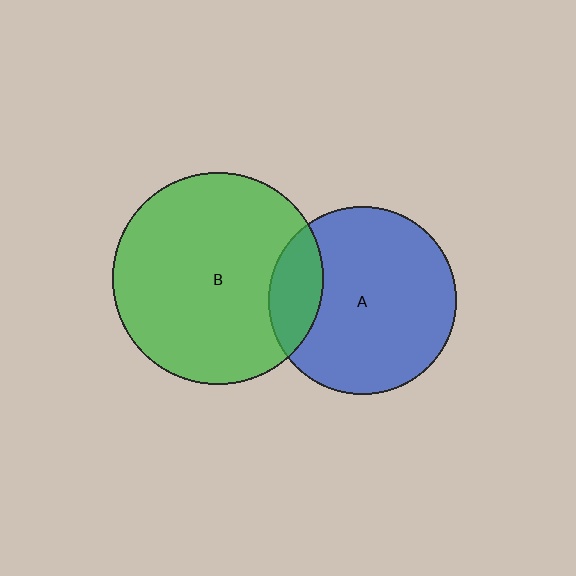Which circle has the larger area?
Circle B (green).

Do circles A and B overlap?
Yes.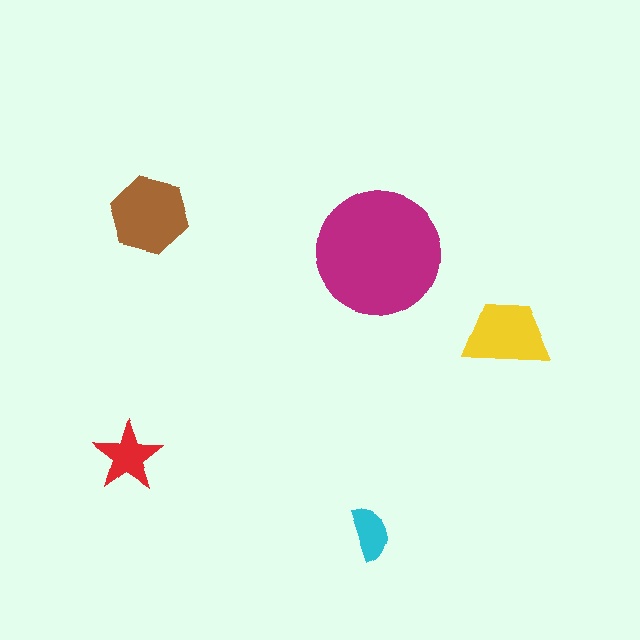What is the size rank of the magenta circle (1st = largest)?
1st.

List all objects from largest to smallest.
The magenta circle, the brown hexagon, the yellow trapezoid, the red star, the cyan semicircle.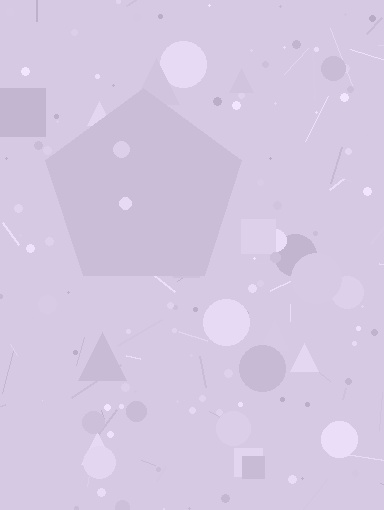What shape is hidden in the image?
A pentagon is hidden in the image.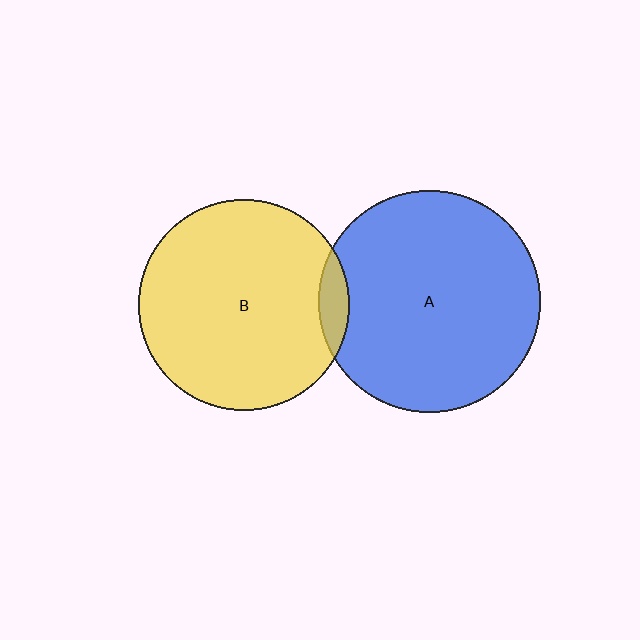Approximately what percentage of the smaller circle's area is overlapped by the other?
Approximately 5%.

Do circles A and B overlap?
Yes.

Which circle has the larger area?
Circle A (blue).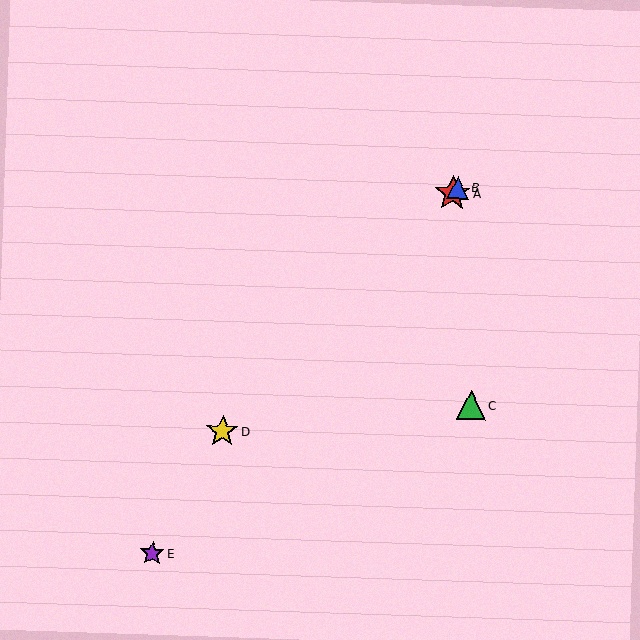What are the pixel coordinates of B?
Object B is at (458, 188).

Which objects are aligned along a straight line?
Objects A, B, D are aligned along a straight line.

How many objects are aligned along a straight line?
3 objects (A, B, D) are aligned along a straight line.